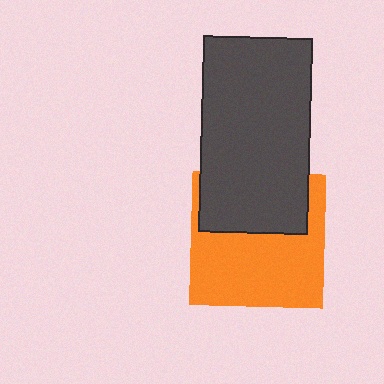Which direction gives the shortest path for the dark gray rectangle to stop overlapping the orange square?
Moving up gives the shortest separation.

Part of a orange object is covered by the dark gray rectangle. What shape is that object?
It is a square.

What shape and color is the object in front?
The object in front is a dark gray rectangle.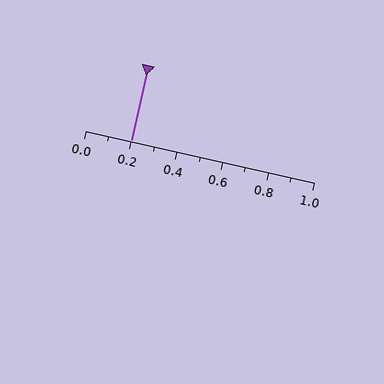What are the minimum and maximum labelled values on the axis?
The axis runs from 0.0 to 1.0.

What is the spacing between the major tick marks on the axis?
The major ticks are spaced 0.2 apart.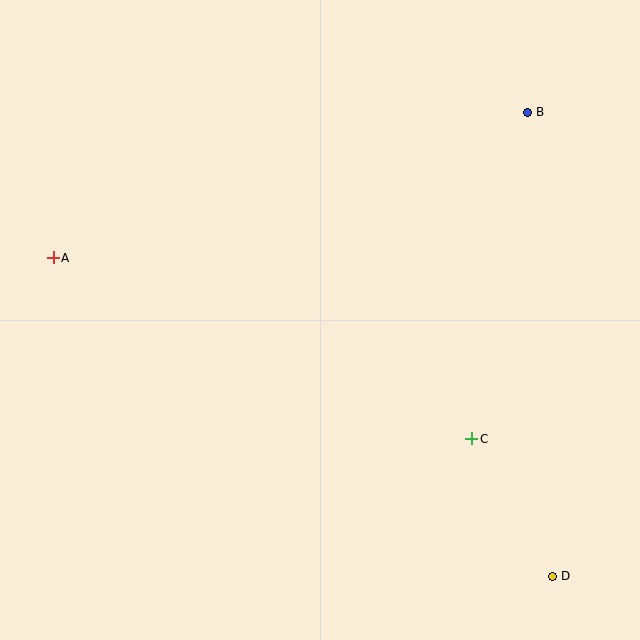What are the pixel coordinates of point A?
Point A is at (53, 258).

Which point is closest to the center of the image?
Point C at (472, 439) is closest to the center.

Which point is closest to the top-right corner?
Point B is closest to the top-right corner.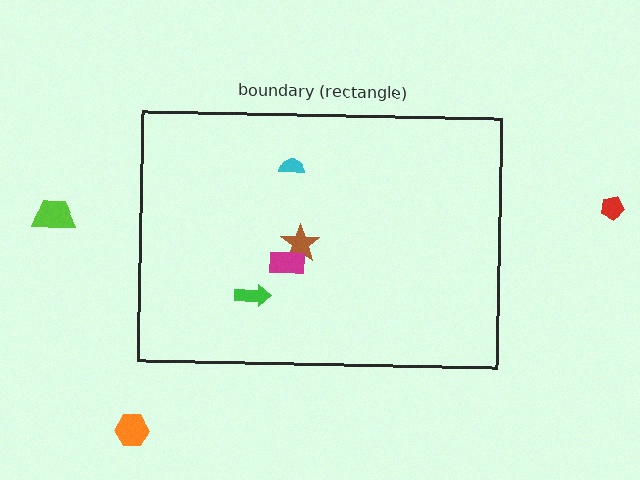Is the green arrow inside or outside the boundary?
Inside.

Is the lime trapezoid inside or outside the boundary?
Outside.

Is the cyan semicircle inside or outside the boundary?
Inside.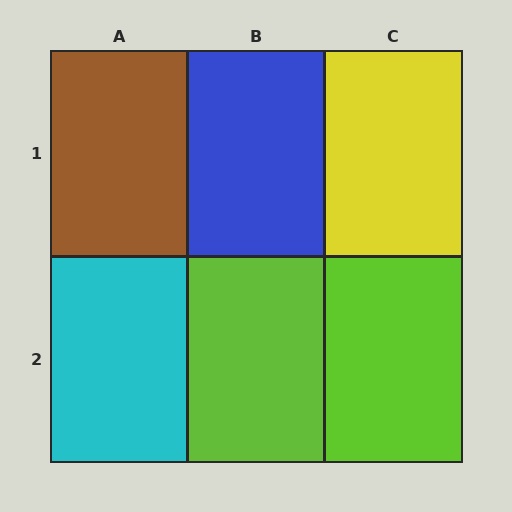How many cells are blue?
1 cell is blue.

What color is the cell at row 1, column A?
Brown.